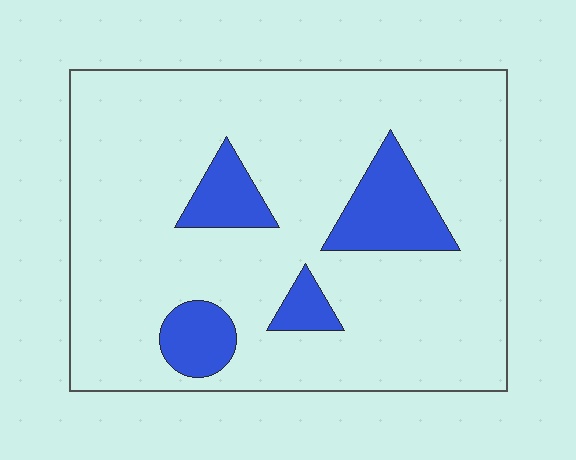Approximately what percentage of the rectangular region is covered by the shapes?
Approximately 15%.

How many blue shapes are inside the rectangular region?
4.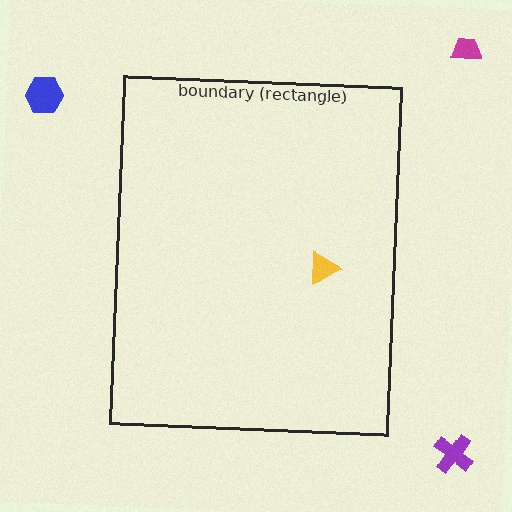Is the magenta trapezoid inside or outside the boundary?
Outside.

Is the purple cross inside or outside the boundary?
Outside.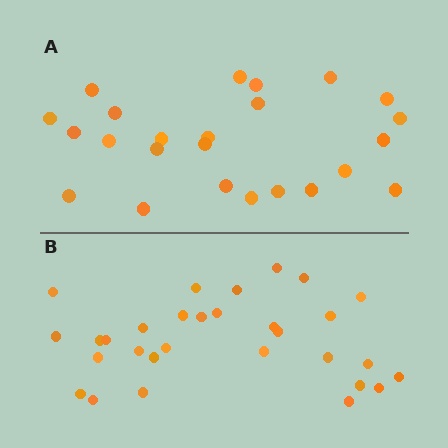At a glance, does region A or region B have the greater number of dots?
Region B (the bottom region) has more dots.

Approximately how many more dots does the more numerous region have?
Region B has about 6 more dots than region A.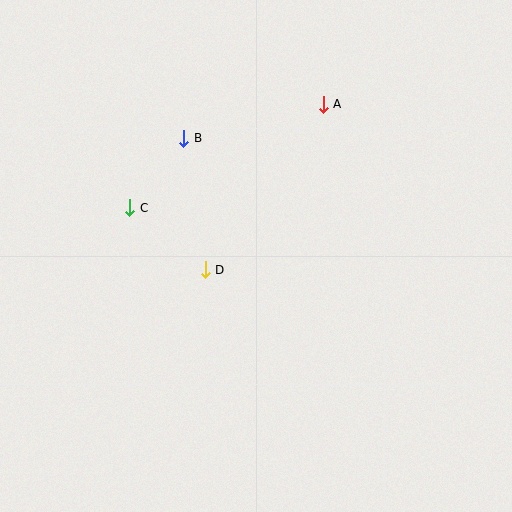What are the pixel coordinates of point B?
Point B is at (184, 138).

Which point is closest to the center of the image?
Point D at (205, 270) is closest to the center.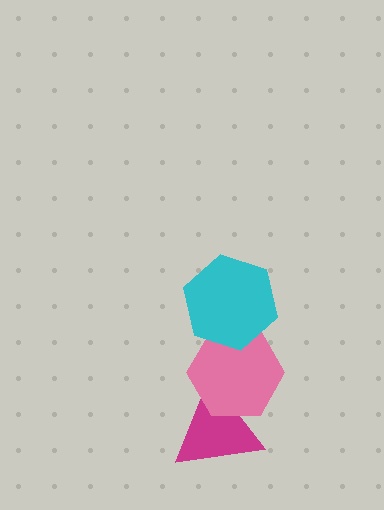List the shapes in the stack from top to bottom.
From top to bottom: the cyan hexagon, the pink hexagon, the magenta triangle.